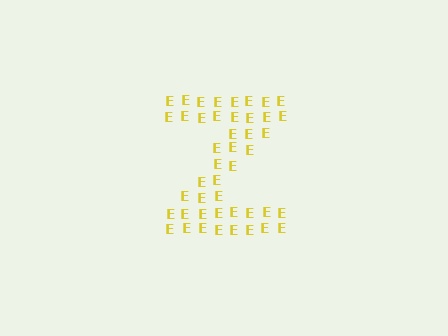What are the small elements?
The small elements are letter E's.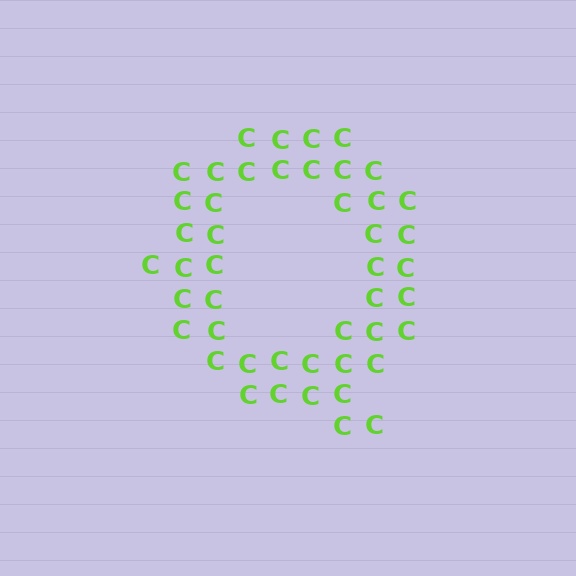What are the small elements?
The small elements are letter C's.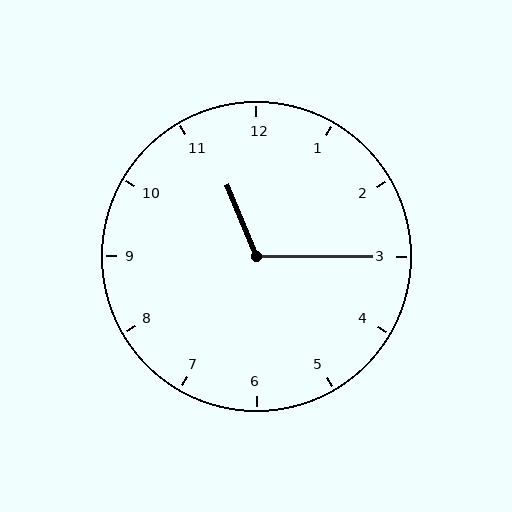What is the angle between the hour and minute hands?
Approximately 112 degrees.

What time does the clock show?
11:15.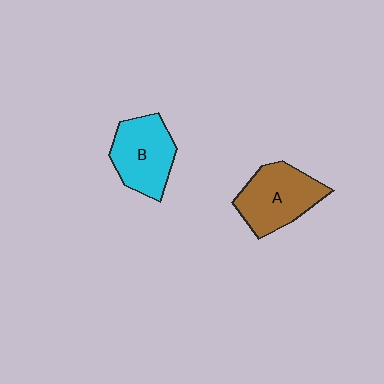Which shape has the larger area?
Shape A (brown).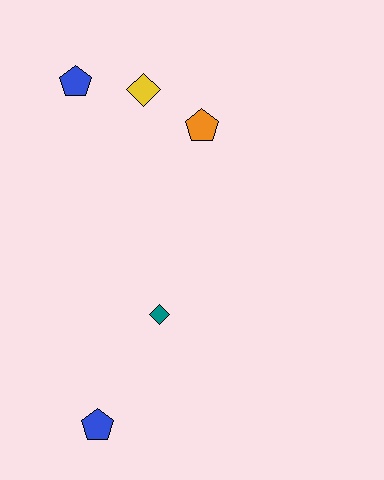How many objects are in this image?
There are 5 objects.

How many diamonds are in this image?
There are 2 diamonds.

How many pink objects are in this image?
There are no pink objects.